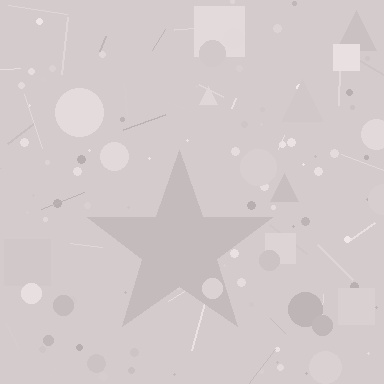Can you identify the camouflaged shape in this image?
The camouflaged shape is a star.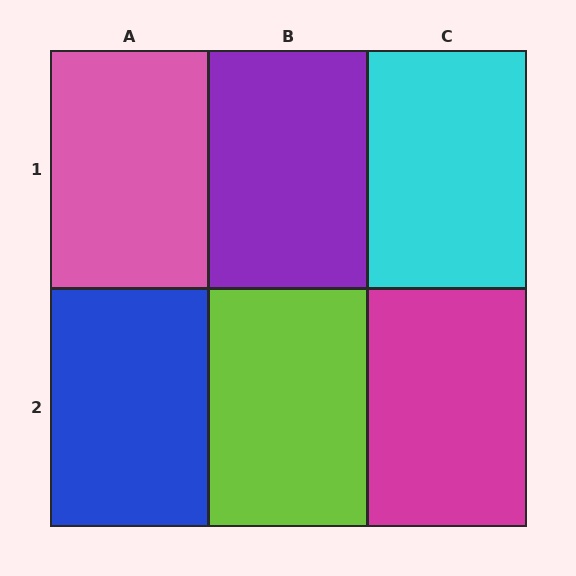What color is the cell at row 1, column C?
Cyan.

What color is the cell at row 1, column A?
Pink.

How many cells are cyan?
1 cell is cyan.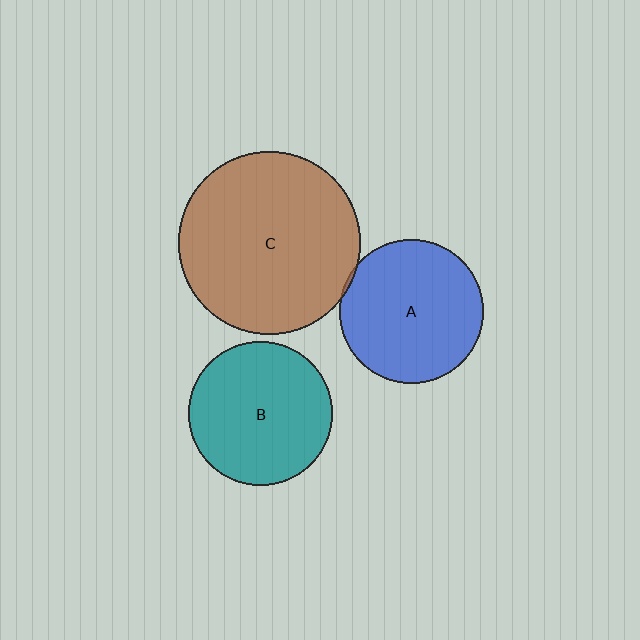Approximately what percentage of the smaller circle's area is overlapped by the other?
Approximately 5%.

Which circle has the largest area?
Circle C (brown).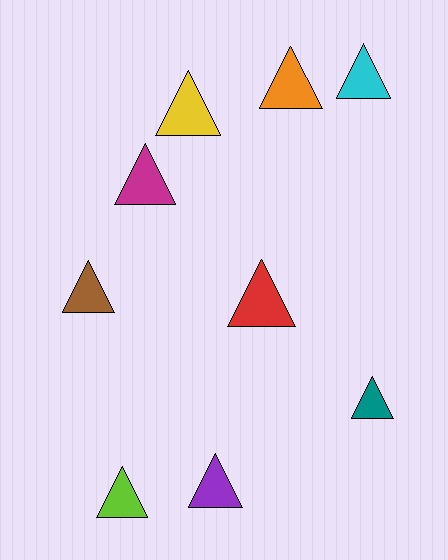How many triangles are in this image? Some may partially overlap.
There are 9 triangles.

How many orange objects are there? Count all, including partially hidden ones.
There is 1 orange object.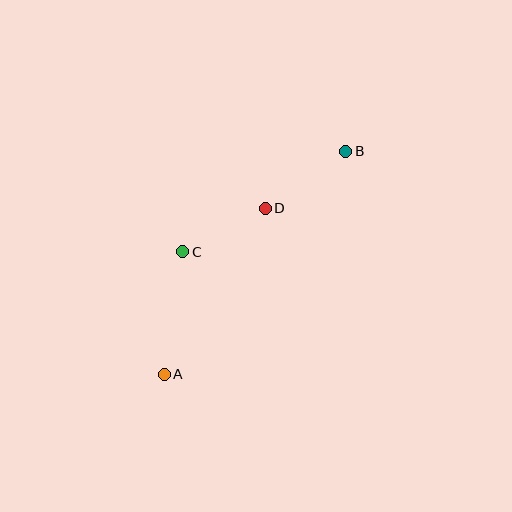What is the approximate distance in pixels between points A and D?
The distance between A and D is approximately 194 pixels.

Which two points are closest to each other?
Points C and D are closest to each other.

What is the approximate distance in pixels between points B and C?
The distance between B and C is approximately 192 pixels.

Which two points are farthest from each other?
Points A and B are farthest from each other.